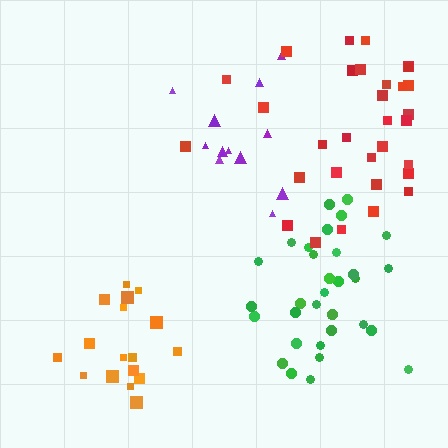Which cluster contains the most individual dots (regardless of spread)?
Green (33).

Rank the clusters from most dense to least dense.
green, orange, red, purple.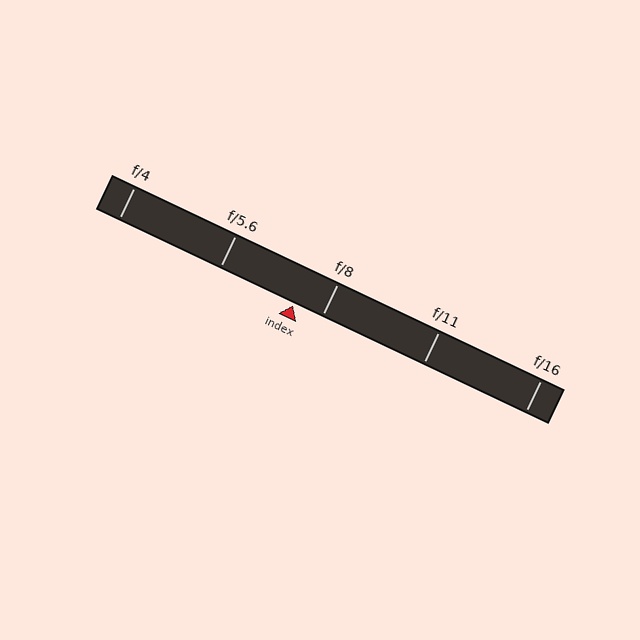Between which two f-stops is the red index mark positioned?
The index mark is between f/5.6 and f/8.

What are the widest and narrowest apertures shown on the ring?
The widest aperture shown is f/4 and the narrowest is f/16.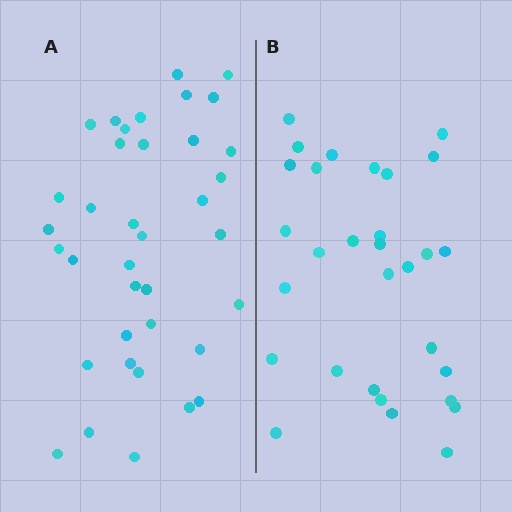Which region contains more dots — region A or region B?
Region A (the left region) has more dots.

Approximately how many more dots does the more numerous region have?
Region A has roughly 8 or so more dots than region B.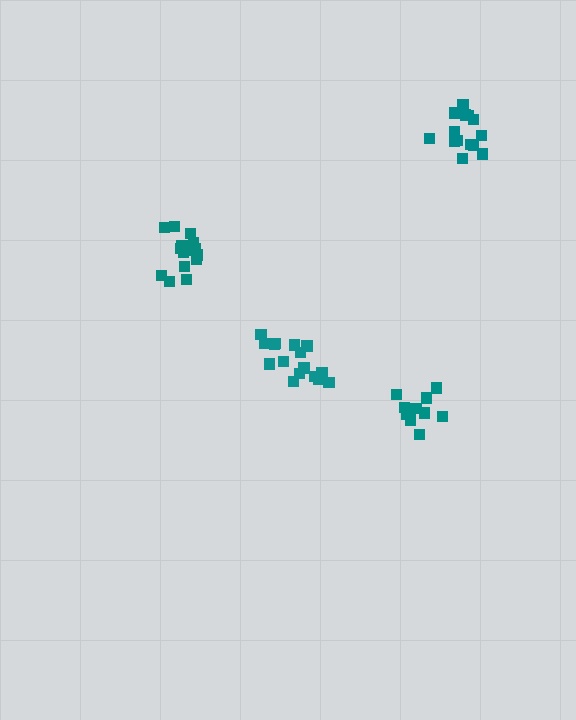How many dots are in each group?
Group 1: 10 dots, Group 2: 16 dots, Group 3: 15 dots, Group 4: 16 dots (57 total).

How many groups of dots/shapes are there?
There are 4 groups.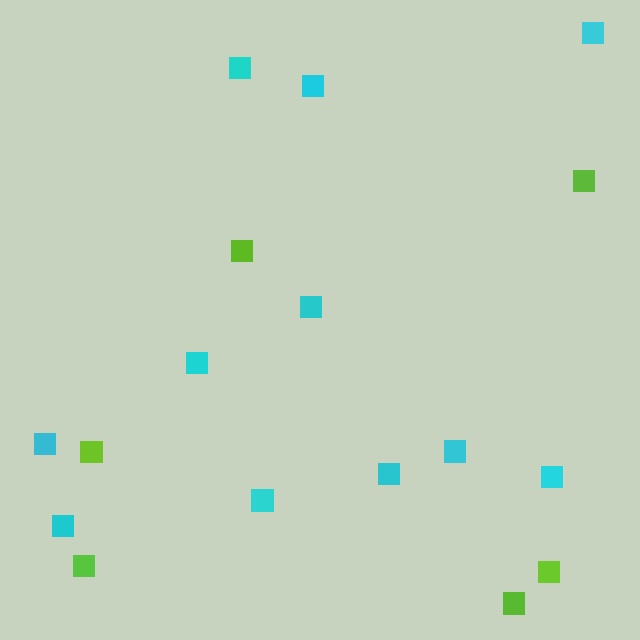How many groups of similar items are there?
There are 2 groups: one group of cyan squares (11) and one group of lime squares (6).